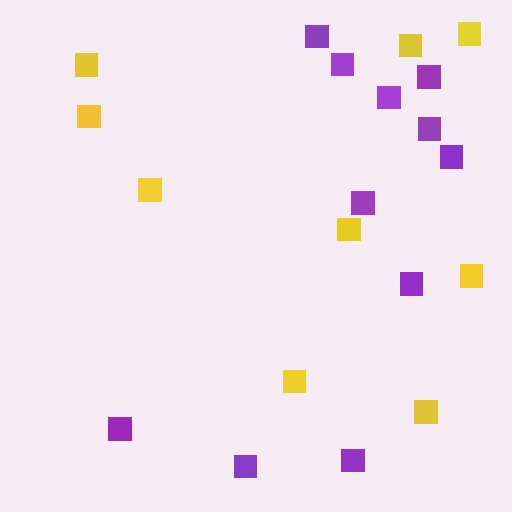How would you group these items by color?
There are 2 groups: one group of yellow squares (9) and one group of purple squares (11).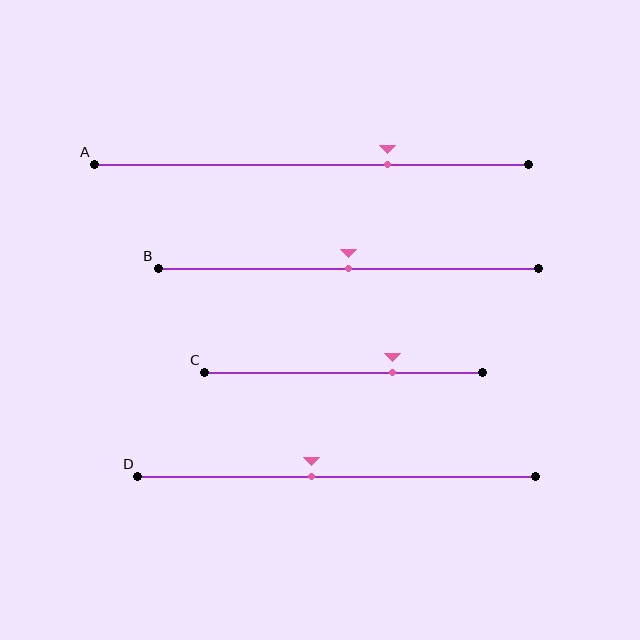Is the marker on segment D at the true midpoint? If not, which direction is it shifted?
No, the marker on segment D is shifted to the left by about 6% of the segment length.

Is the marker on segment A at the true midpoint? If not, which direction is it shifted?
No, the marker on segment A is shifted to the right by about 17% of the segment length.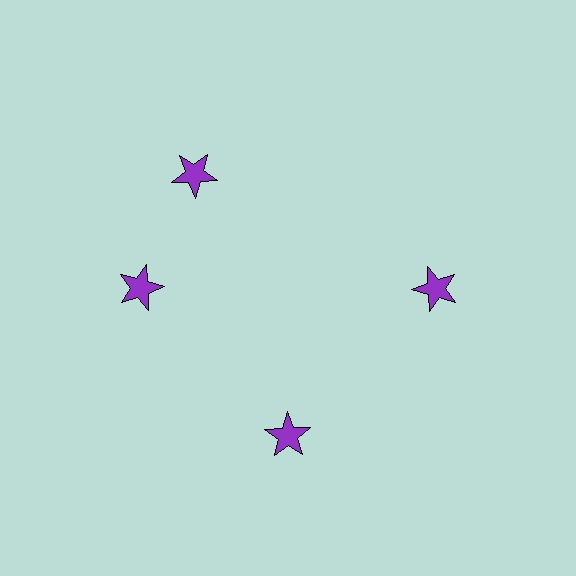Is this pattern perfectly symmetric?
No. The 4 purple stars are arranged in a ring, but one element near the 12 o'clock position is rotated out of alignment along the ring, breaking the 4-fold rotational symmetry.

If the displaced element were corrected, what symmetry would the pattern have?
It would have 4-fold rotational symmetry — the pattern would map onto itself every 90 degrees.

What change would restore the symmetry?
The symmetry would be restored by rotating it back into even spacing with its neighbors so that all 4 stars sit at equal angles and equal distance from the center.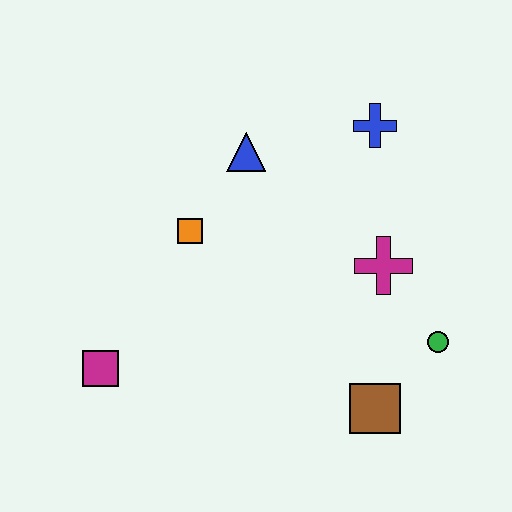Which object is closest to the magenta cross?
The green circle is closest to the magenta cross.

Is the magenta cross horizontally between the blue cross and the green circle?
Yes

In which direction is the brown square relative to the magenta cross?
The brown square is below the magenta cross.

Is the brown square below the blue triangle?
Yes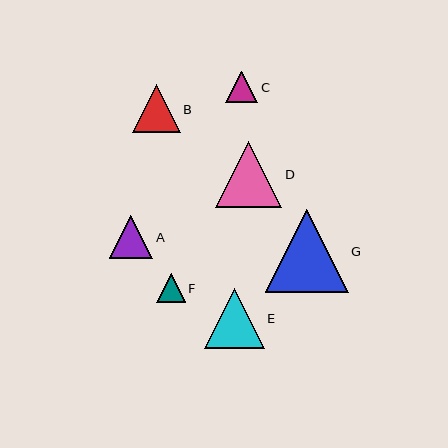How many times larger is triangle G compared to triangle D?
Triangle G is approximately 1.3 times the size of triangle D.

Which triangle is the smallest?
Triangle F is the smallest with a size of approximately 28 pixels.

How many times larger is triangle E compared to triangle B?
Triangle E is approximately 1.2 times the size of triangle B.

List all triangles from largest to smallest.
From largest to smallest: G, D, E, B, A, C, F.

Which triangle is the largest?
Triangle G is the largest with a size of approximately 83 pixels.